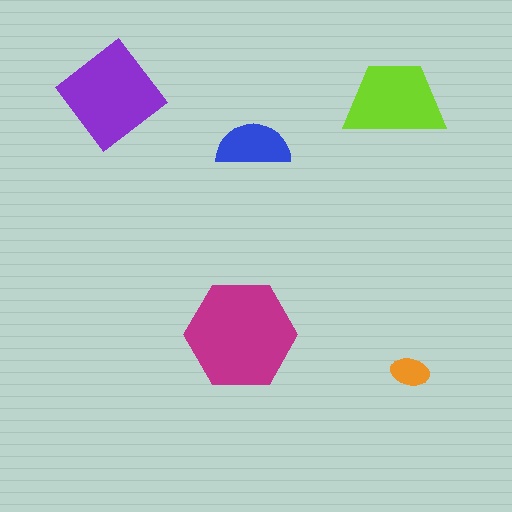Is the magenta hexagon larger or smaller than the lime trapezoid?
Larger.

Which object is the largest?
The magenta hexagon.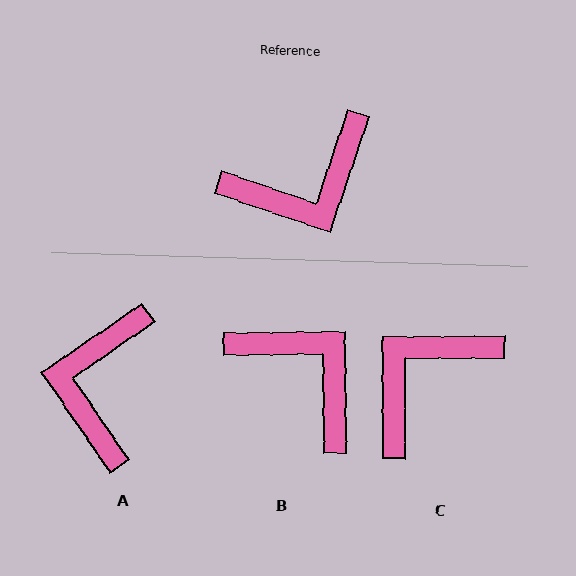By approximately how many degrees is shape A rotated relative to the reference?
Approximately 127 degrees clockwise.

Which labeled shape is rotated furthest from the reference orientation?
C, about 161 degrees away.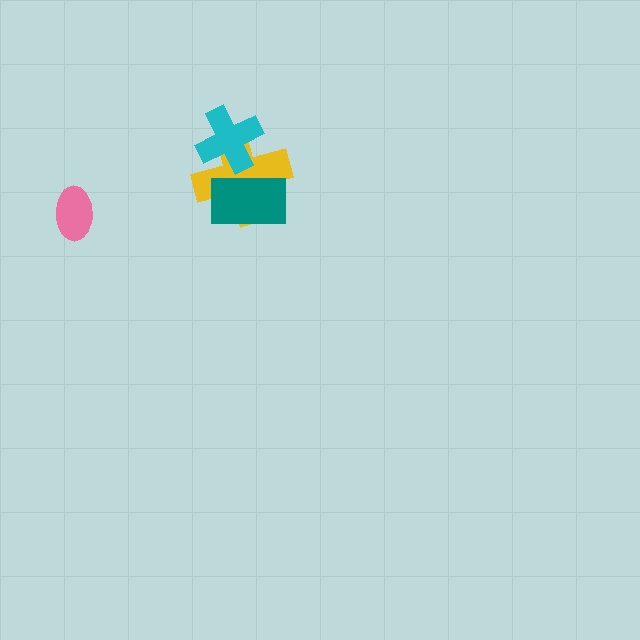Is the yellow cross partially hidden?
Yes, it is partially covered by another shape.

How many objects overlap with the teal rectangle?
1 object overlaps with the teal rectangle.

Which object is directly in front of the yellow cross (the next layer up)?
The cyan cross is directly in front of the yellow cross.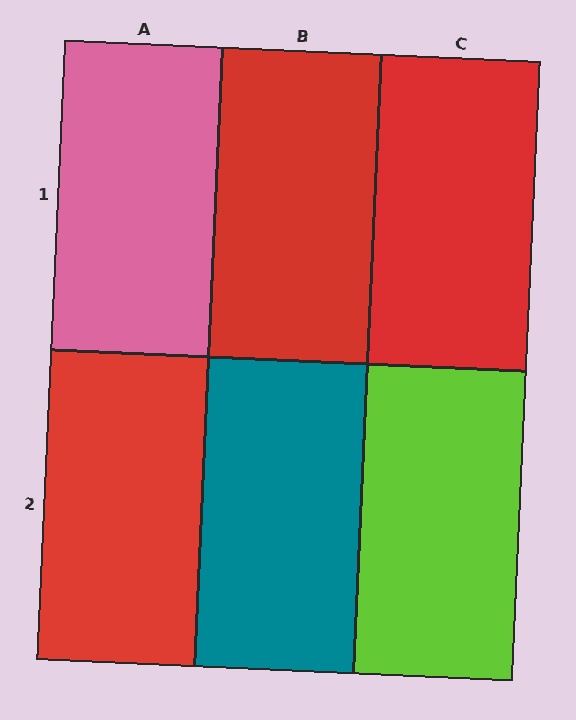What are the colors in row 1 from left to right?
Pink, red, red.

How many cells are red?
3 cells are red.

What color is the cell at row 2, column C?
Lime.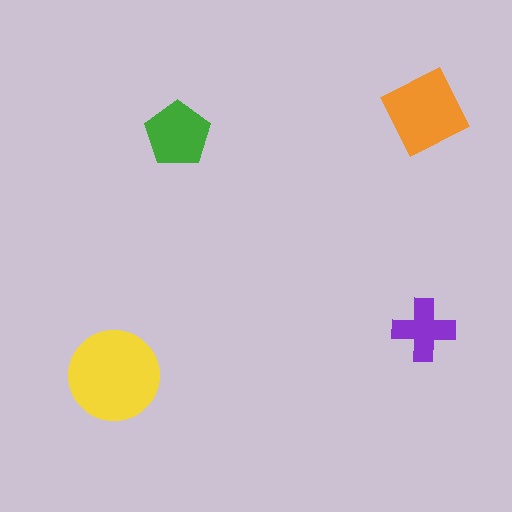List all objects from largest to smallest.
The yellow circle, the orange square, the green pentagon, the purple cross.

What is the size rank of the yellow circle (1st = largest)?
1st.